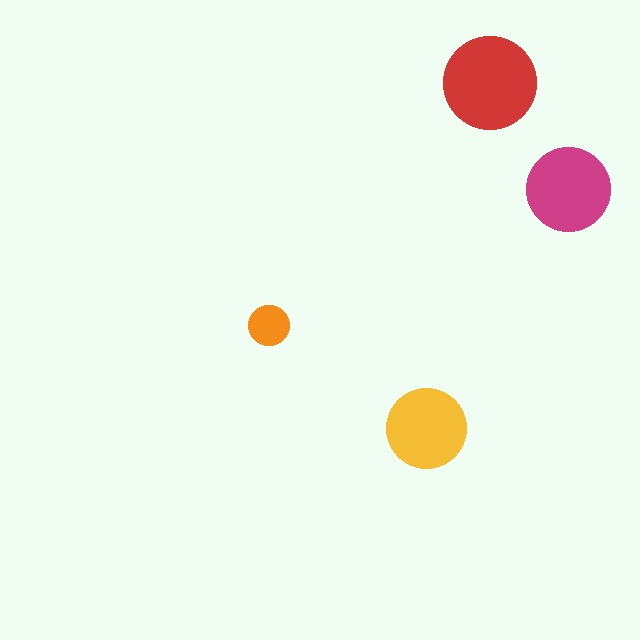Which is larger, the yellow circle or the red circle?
The red one.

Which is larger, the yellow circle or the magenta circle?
The magenta one.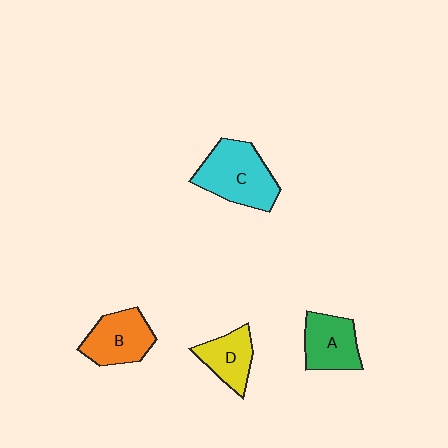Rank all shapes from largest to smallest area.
From largest to smallest: C (cyan), B (orange), A (green), D (yellow).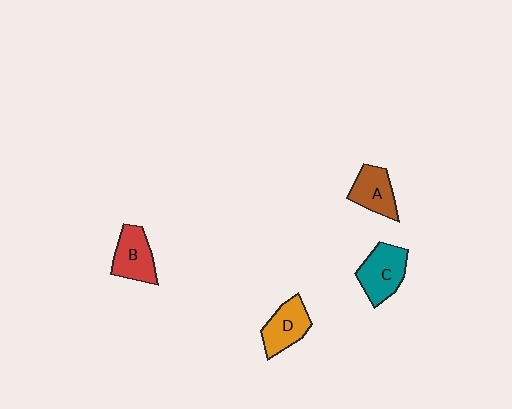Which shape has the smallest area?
Shape A (brown).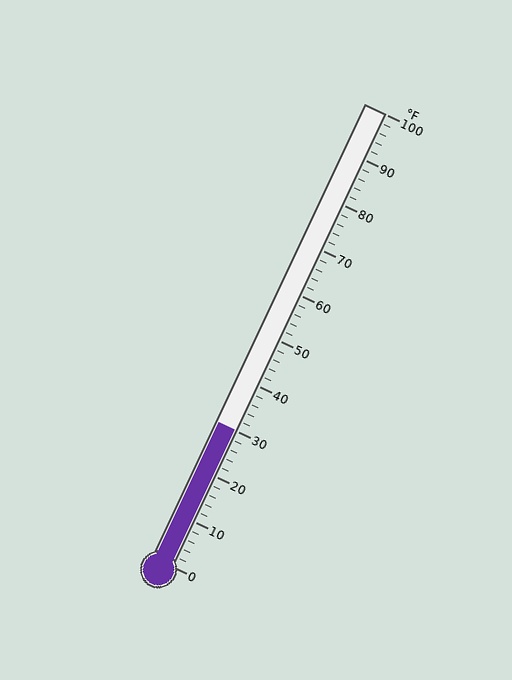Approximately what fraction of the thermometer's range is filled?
The thermometer is filled to approximately 30% of its range.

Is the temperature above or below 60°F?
The temperature is below 60°F.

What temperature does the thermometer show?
The thermometer shows approximately 30°F.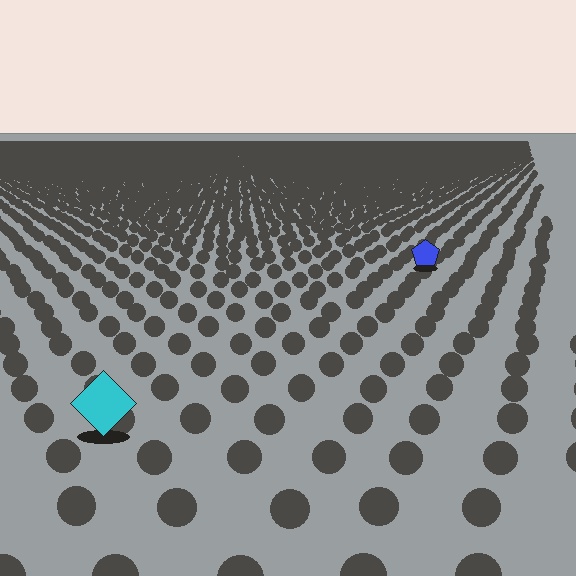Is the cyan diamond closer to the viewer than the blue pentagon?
Yes. The cyan diamond is closer — you can tell from the texture gradient: the ground texture is coarser near it.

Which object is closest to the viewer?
The cyan diamond is closest. The texture marks near it are larger and more spread out.